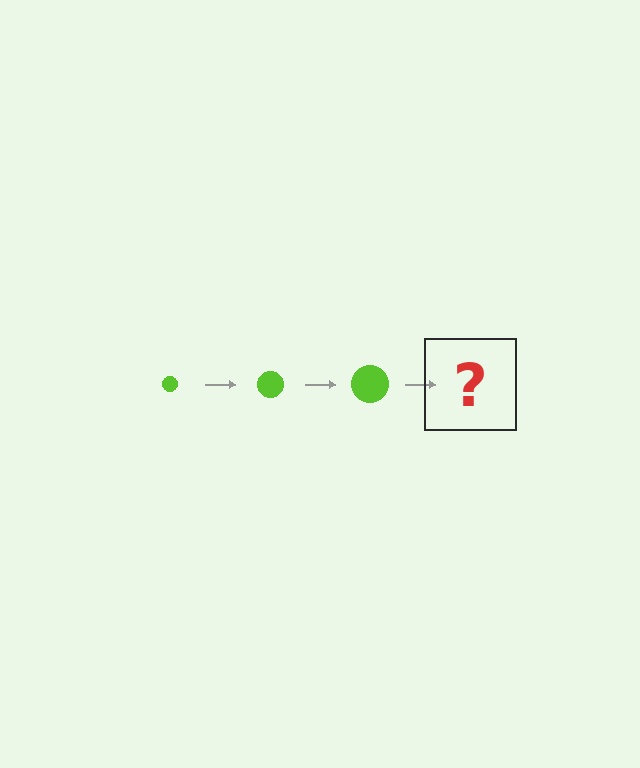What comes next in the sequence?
The next element should be a lime circle, larger than the previous one.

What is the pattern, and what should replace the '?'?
The pattern is that the circle gets progressively larger each step. The '?' should be a lime circle, larger than the previous one.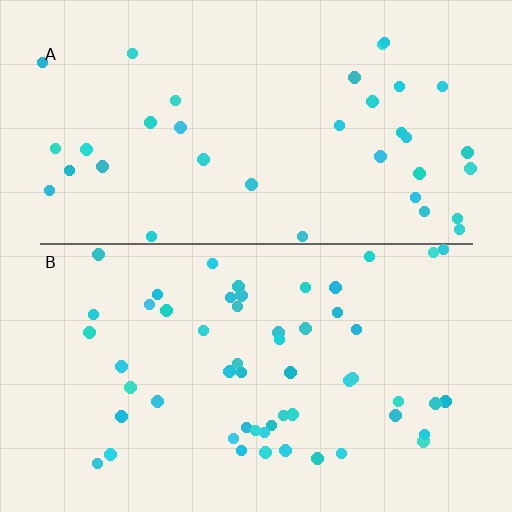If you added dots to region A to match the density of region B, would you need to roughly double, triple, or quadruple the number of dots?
Approximately double.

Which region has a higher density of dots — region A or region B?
B (the bottom).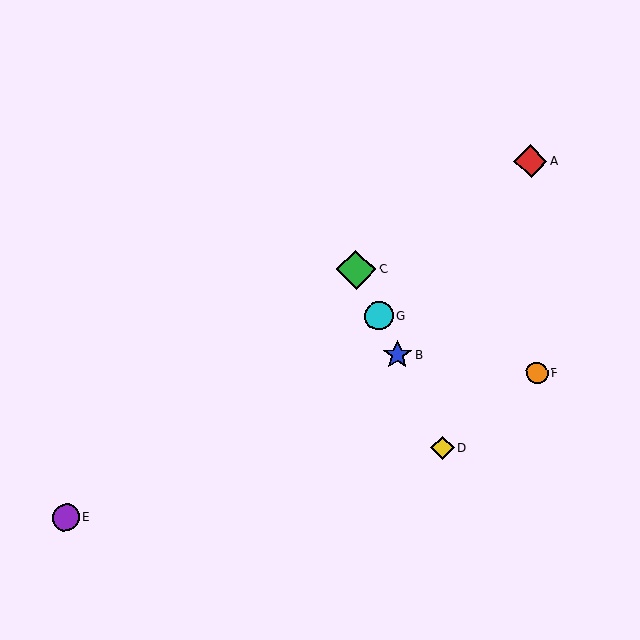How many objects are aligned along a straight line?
4 objects (B, C, D, G) are aligned along a straight line.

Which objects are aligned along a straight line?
Objects B, C, D, G are aligned along a straight line.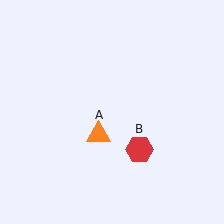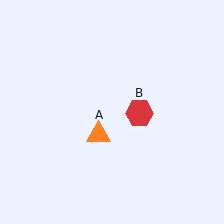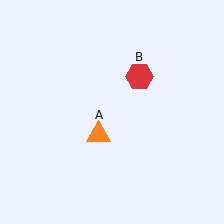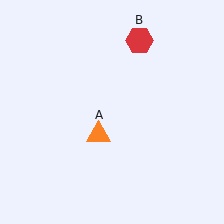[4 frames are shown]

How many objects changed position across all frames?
1 object changed position: red hexagon (object B).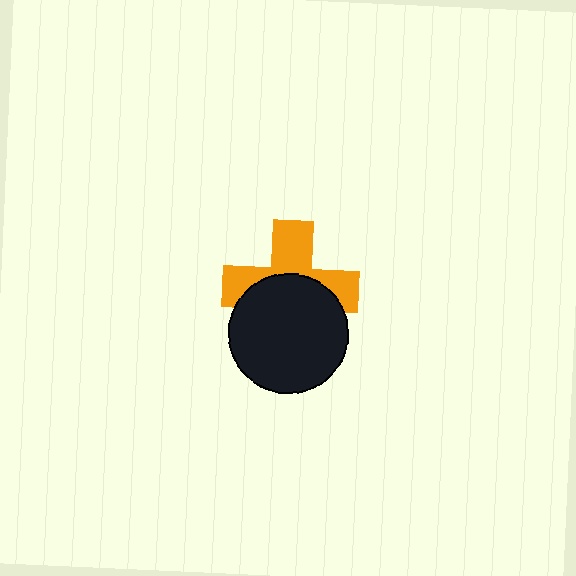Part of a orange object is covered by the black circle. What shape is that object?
It is a cross.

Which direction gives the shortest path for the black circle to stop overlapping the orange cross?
Moving down gives the shortest separation.